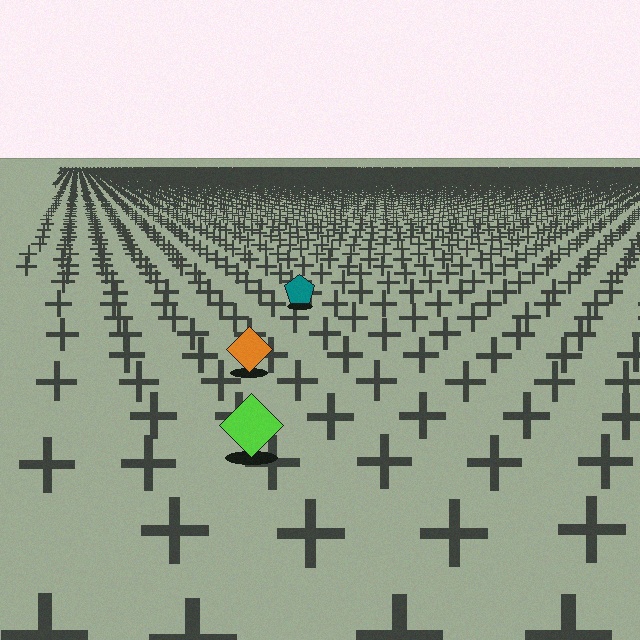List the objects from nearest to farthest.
From nearest to farthest: the lime diamond, the orange diamond, the teal pentagon.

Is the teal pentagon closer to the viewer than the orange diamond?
No. The orange diamond is closer — you can tell from the texture gradient: the ground texture is coarser near it.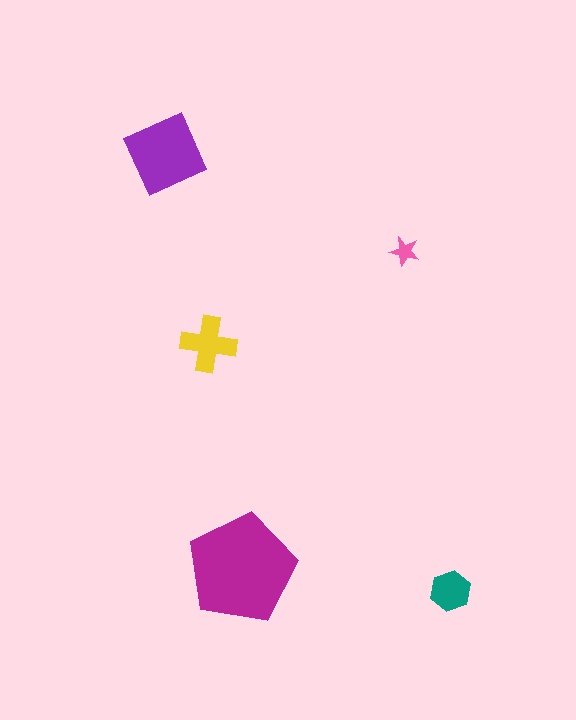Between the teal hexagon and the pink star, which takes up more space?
The teal hexagon.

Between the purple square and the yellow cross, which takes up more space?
The purple square.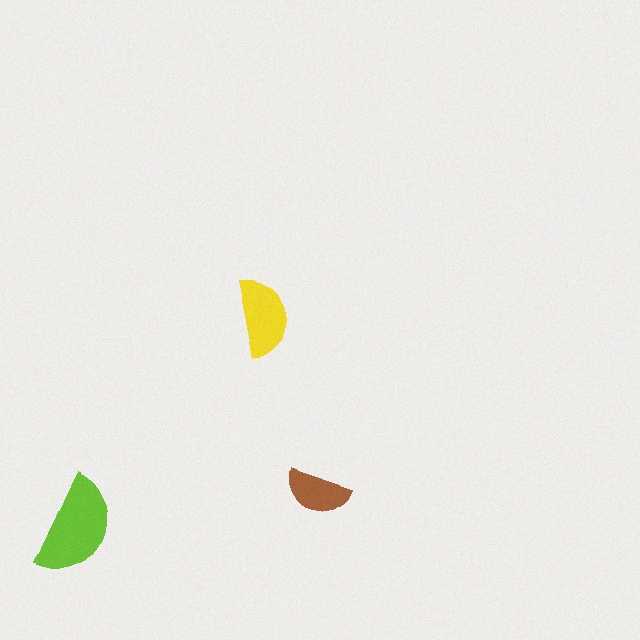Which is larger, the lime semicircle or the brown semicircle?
The lime one.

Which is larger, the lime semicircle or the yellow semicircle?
The lime one.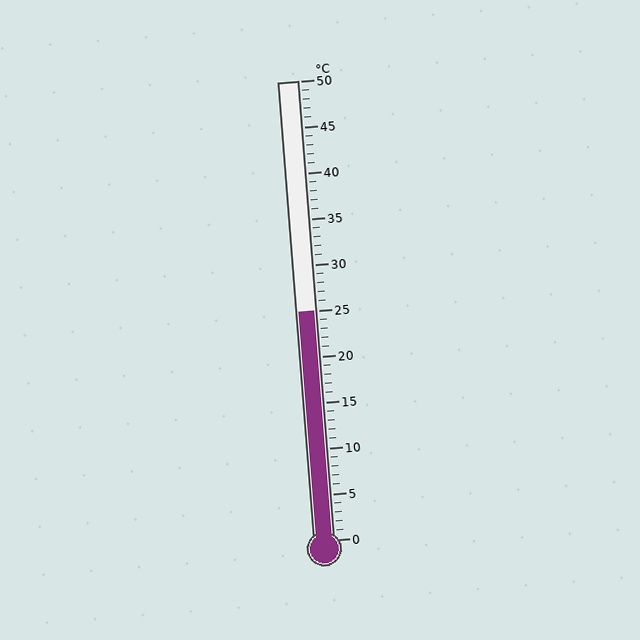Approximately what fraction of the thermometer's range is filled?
The thermometer is filled to approximately 50% of its range.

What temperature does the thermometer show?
The thermometer shows approximately 25°C.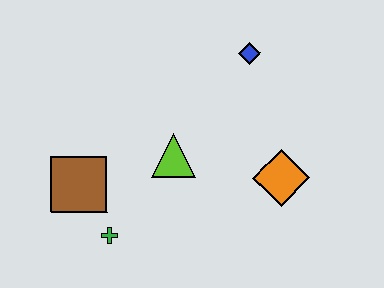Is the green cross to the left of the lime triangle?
Yes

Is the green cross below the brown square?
Yes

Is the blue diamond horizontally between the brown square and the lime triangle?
No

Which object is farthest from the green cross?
The blue diamond is farthest from the green cross.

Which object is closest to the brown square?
The green cross is closest to the brown square.